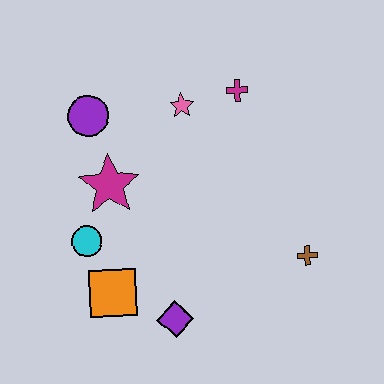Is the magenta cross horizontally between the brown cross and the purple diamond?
Yes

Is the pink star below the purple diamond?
No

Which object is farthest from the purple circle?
The brown cross is farthest from the purple circle.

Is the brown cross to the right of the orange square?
Yes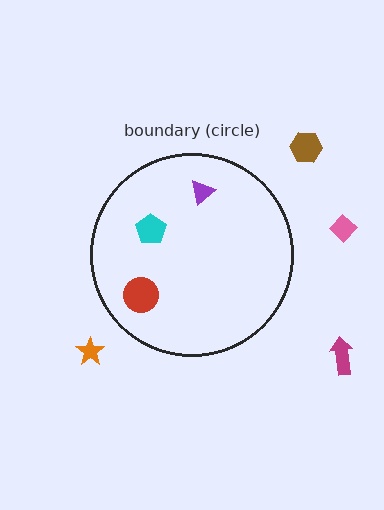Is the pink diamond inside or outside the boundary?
Outside.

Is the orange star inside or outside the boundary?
Outside.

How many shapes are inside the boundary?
3 inside, 4 outside.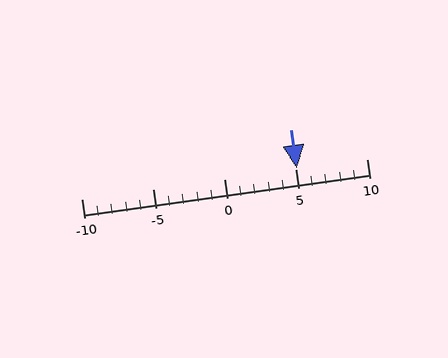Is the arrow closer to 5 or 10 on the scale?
The arrow is closer to 5.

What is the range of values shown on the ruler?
The ruler shows values from -10 to 10.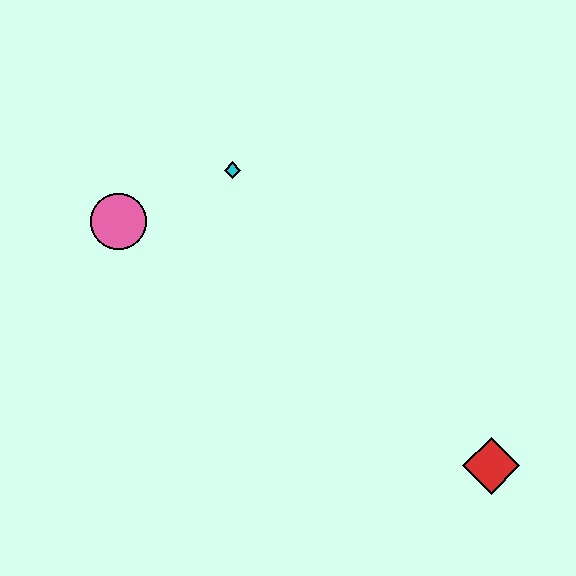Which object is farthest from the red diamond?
The pink circle is farthest from the red diamond.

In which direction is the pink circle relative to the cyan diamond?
The pink circle is to the left of the cyan diamond.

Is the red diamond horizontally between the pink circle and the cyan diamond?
No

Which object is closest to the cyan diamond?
The pink circle is closest to the cyan diamond.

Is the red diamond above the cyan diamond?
No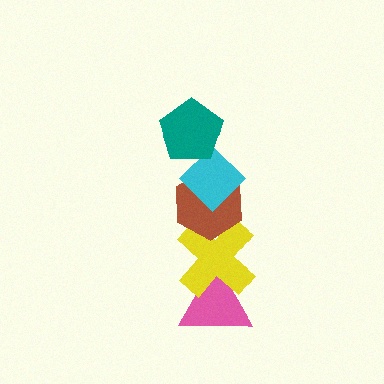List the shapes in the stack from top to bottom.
From top to bottom: the teal pentagon, the cyan diamond, the brown hexagon, the yellow cross, the pink triangle.